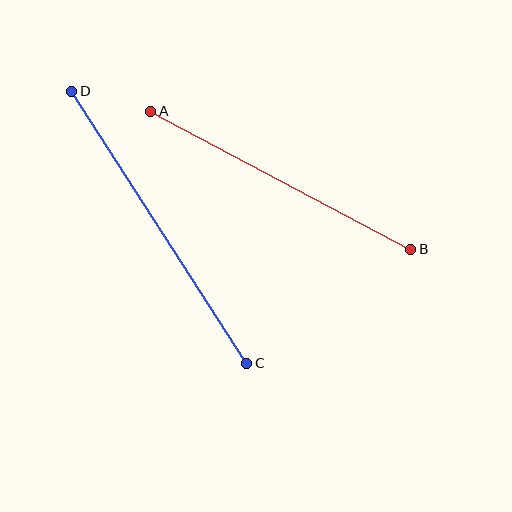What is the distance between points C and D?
The distance is approximately 323 pixels.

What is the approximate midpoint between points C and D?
The midpoint is at approximately (159, 227) pixels.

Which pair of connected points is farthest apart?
Points C and D are farthest apart.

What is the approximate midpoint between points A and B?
The midpoint is at approximately (281, 180) pixels.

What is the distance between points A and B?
The distance is approximately 295 pixels.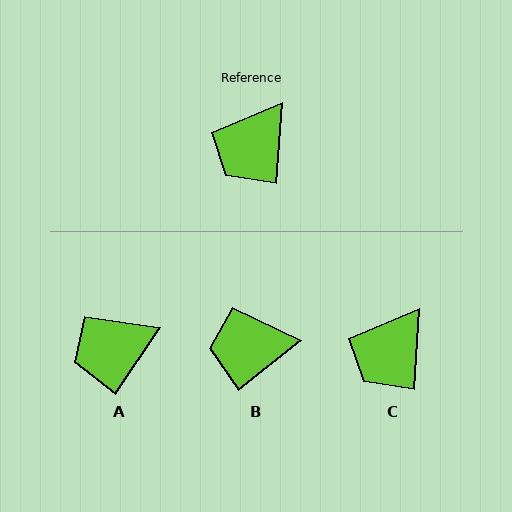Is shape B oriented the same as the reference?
No, it is off by about 48 degrees.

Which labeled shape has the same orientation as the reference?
C.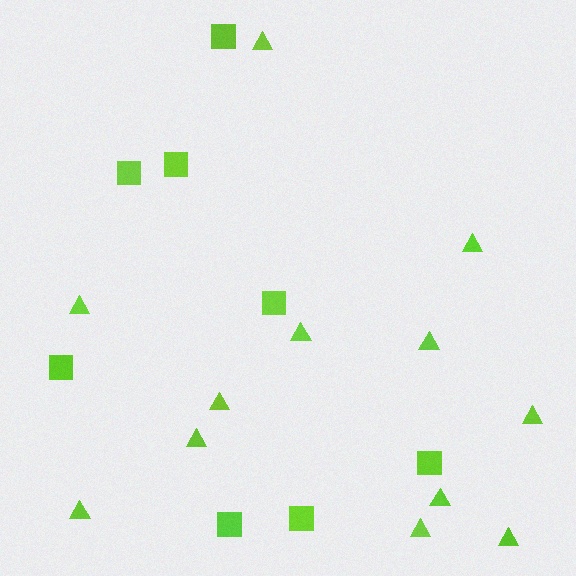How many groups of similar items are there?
There are 2 groups: one group of triangles (12) and one group of squares (8).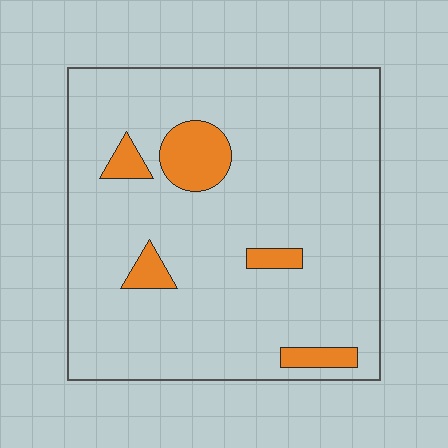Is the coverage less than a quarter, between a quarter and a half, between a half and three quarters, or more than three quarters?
Less than a quarter.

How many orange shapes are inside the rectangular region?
5.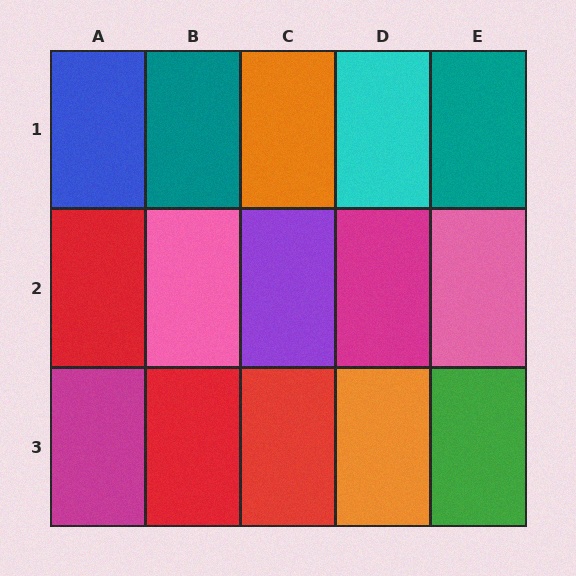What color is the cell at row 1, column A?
Blue.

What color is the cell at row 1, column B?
Teal.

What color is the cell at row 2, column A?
Red.